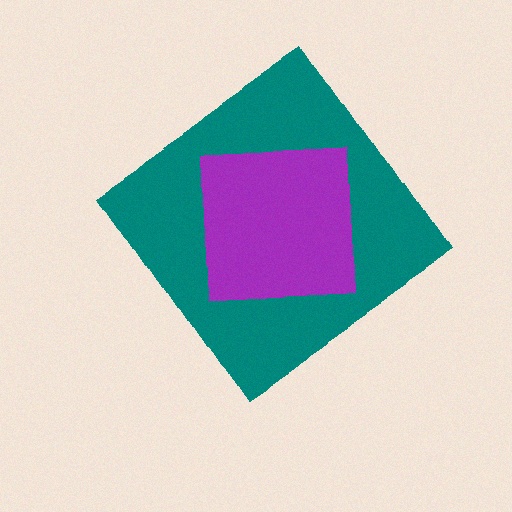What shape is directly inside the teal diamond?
The purple square.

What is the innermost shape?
The purple square.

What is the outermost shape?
The teal diamond.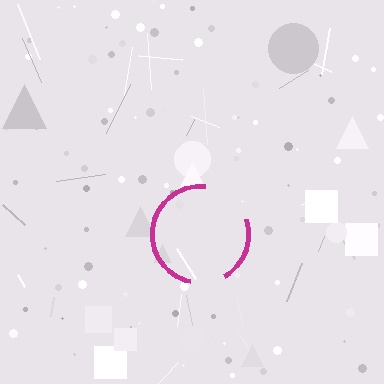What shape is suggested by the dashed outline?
The dashed outline suggests a circle.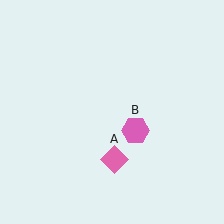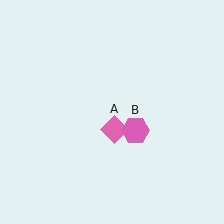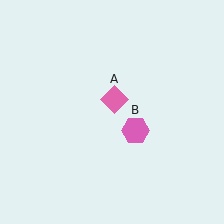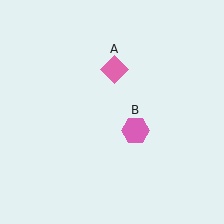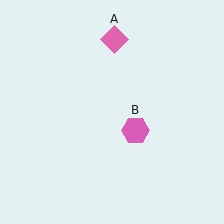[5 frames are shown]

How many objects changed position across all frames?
1 object changed position: pink diamond (object A).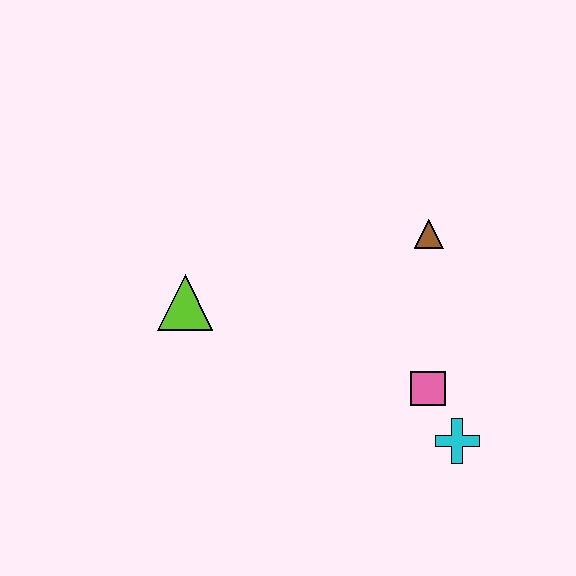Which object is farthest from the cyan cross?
The lime triangle is farthest from the cyan cross.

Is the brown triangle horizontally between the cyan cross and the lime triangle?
Yes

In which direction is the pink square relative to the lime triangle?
The pink square is to the right of the lime triangle.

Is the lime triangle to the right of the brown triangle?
No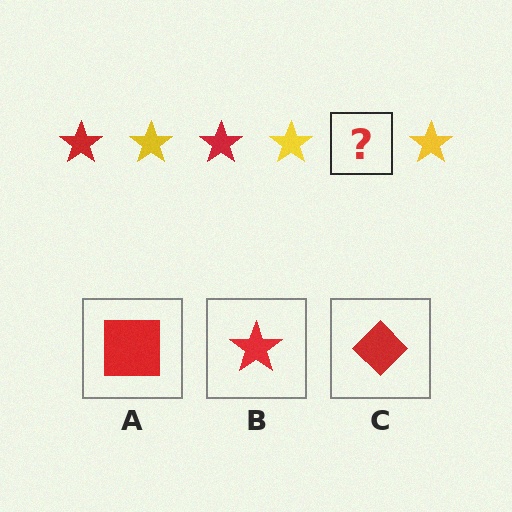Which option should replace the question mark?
Option B.